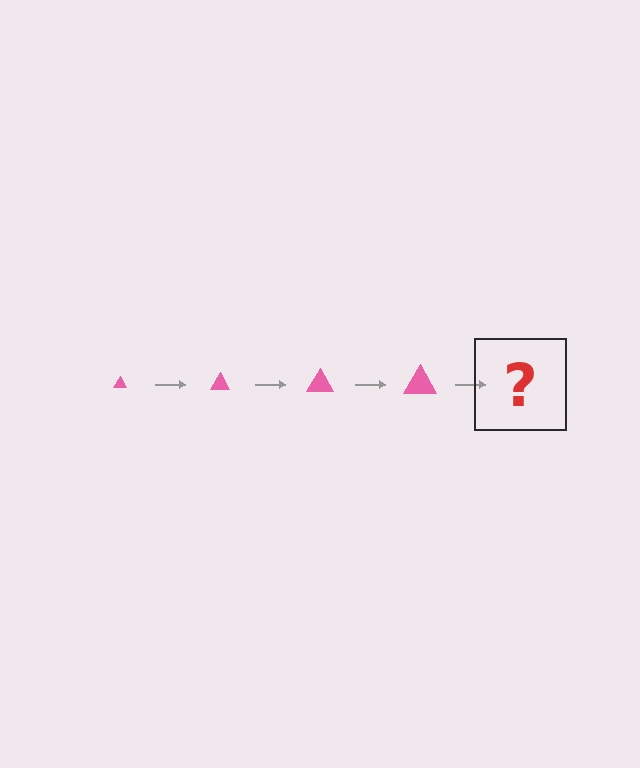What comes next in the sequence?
The next element should be a pink triangle, larger than the previous one.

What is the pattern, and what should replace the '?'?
The pattern is that the triangle gets progressively larger each step. The '?' should be a pink triangle, larger than the previous one.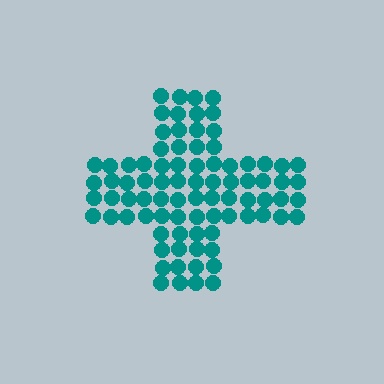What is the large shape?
The large shape is a cross.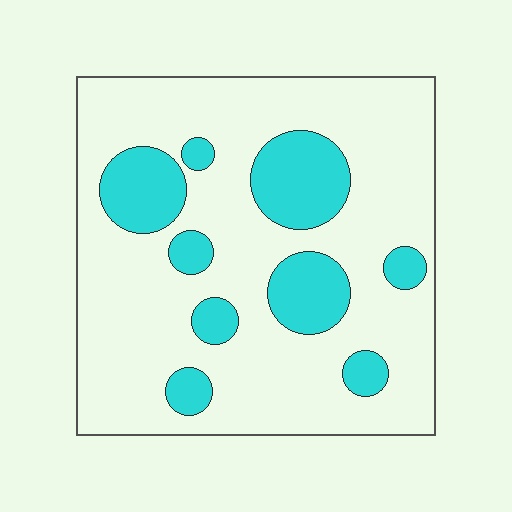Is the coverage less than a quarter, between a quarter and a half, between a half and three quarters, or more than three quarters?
Less than a quarter.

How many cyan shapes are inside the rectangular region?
9.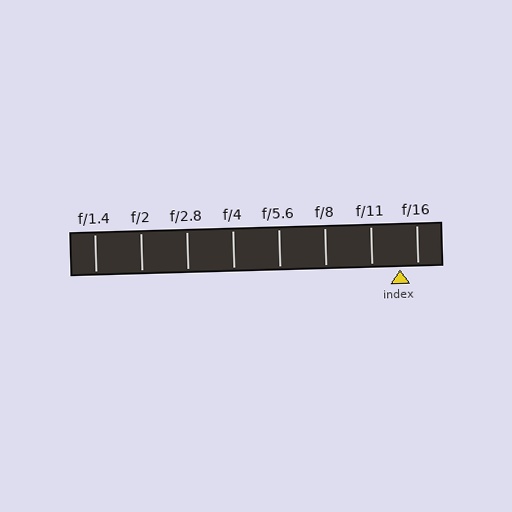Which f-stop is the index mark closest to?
The index mark is closest to f/16.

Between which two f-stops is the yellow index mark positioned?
The index mark is between f/11 and f/16.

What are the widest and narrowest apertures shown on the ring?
The widest aperture shown is f/1.4 and the narrowest is f/16.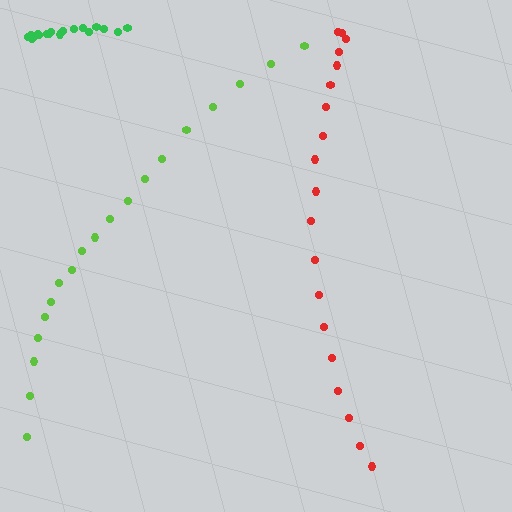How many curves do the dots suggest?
There are 3 distinct paths.